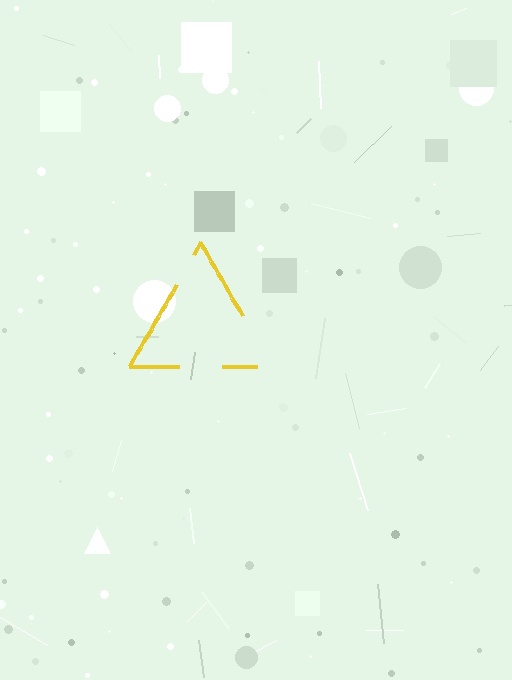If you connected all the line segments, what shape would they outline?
They would outline a triangle.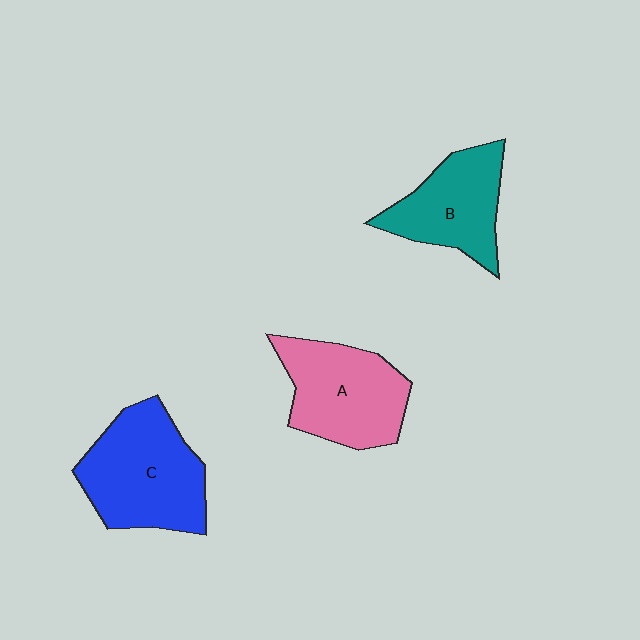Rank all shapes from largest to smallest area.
From largest to smallest: C (blue), A (pink), B (teal).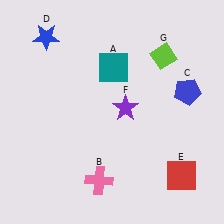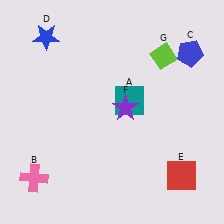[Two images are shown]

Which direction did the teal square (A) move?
The teal square (A) moved down.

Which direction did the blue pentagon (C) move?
The blue pentagon (C) moved up.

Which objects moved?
The objects that moved are: the teal square (A), the pink cross (B), the blue pentagon (C).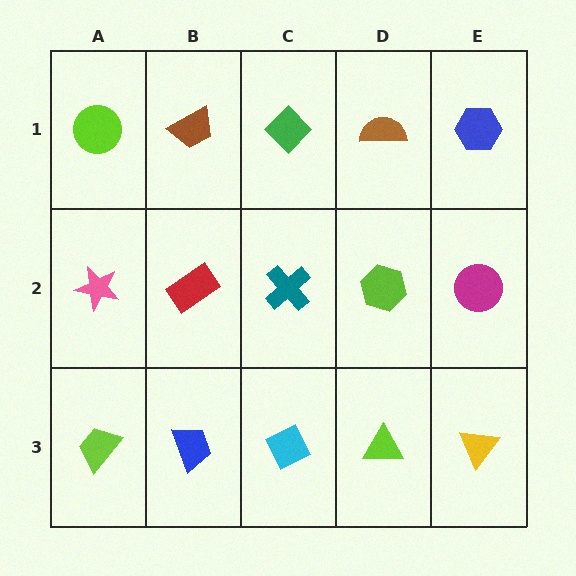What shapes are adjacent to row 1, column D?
A lime hexagon (row 2, column D), a green diamond (row 1, column C), a blue hexagon (row 1, column E).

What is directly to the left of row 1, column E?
A brown semicircle.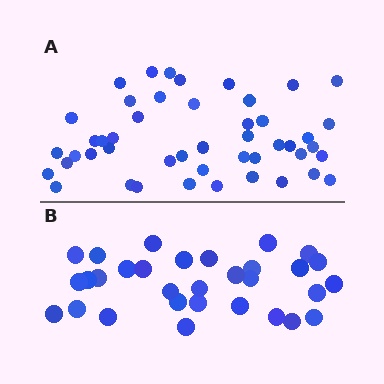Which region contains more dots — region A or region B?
Region A (the top region) has more dots.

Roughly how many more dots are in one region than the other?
Region A has approximately 15 more dots than region B.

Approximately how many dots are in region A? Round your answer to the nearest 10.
About 50 dots. (The exact count is 47, which rounds to 50.)